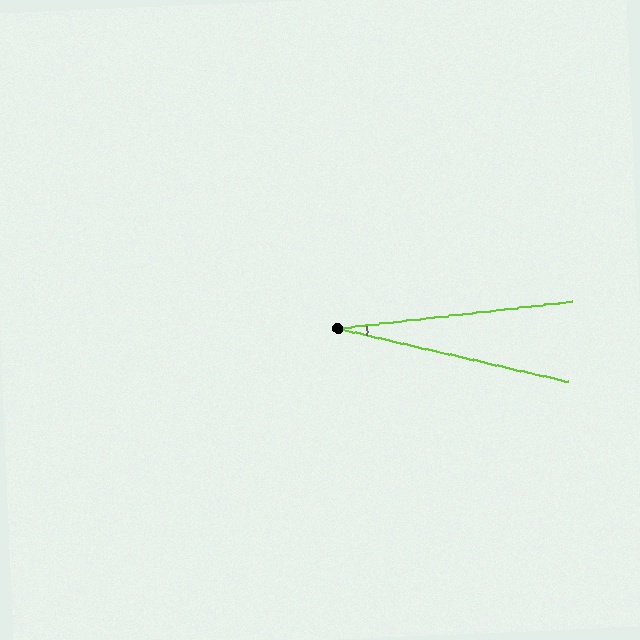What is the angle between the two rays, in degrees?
Approximately 19 degrees.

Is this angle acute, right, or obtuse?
It is acute.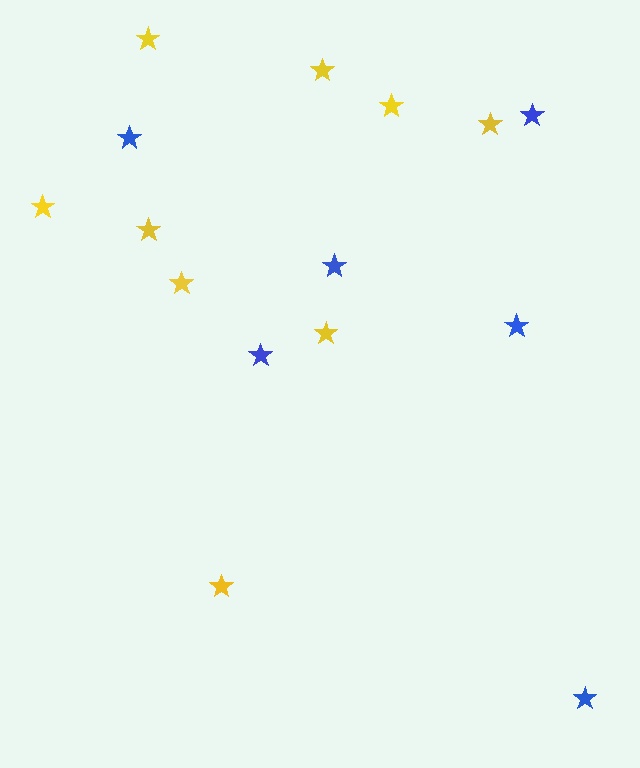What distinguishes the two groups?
There are 2 groups: one group of blue stars (6) and one group of yellow stars (9).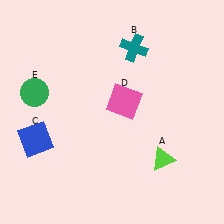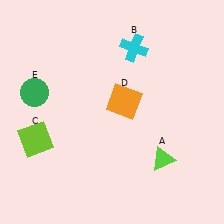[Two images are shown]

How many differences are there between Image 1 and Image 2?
There are 3 differences between the two images.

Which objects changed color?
B changed from teal to cyan. C changed from blue to lime. D changed from pink to orange.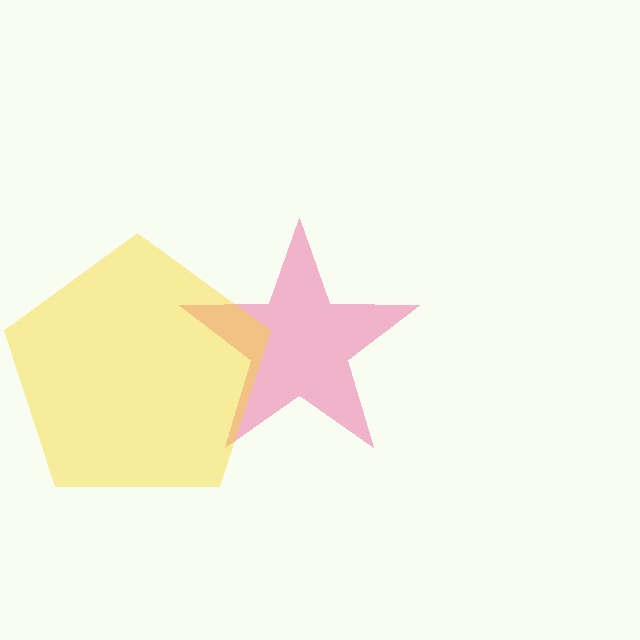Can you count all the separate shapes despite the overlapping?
Yes, there are 2 separate shapes.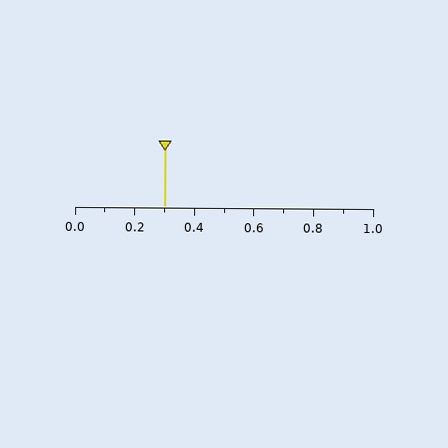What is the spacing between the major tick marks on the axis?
The major ticks are spaced 0.2 apart.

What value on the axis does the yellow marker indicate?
The marker indicates approximately 0.3.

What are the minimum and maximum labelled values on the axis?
The axis runs from 0.0 to 1.0.